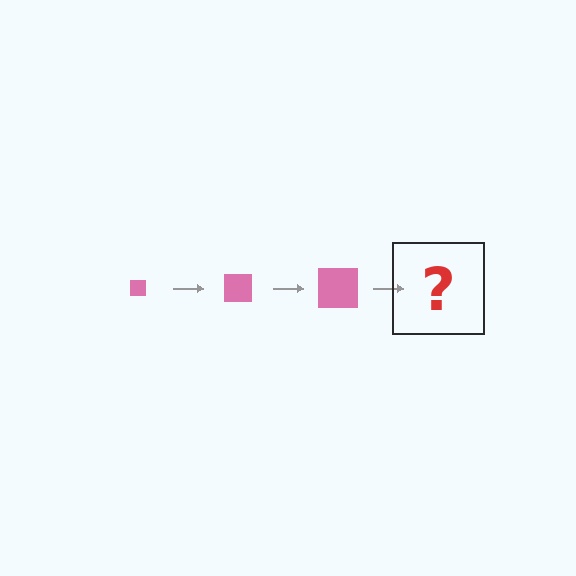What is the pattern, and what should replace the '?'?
The pattern is that the square gets progressively larger each step. The '?' should be a pink square, larger than the previous one.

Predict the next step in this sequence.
The next step is a pink square, larger than the previous one.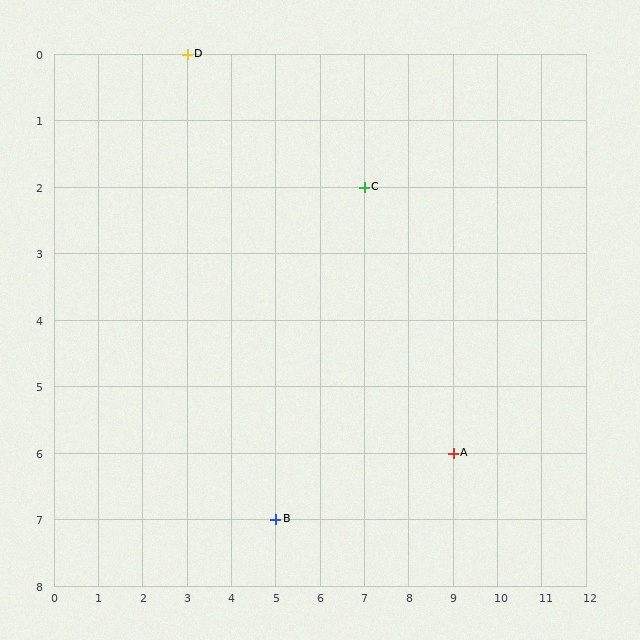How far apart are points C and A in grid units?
Points C and A are 2 columns and 4 rows apart (about 4.5 grid units diagonally).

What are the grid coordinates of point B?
Point B is at grid coordinates (5, 7).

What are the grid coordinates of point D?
Point D is at grid coordinates (3, 0).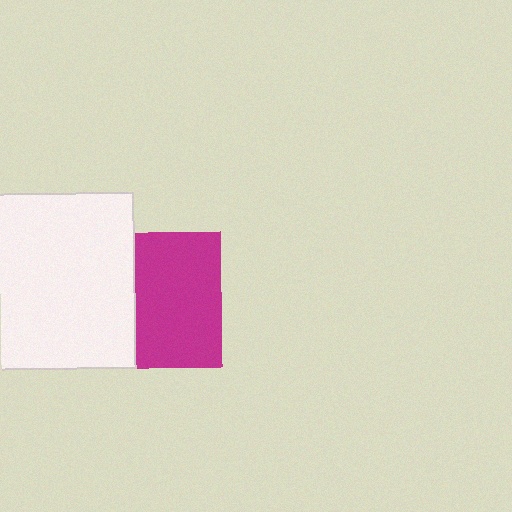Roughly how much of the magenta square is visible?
About half of it is visible (roughly 63%).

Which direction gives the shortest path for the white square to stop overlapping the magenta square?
Moving left gives the shortest separation.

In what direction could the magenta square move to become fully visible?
The magenta square could move right. That would shift it out from behind the white square entirely.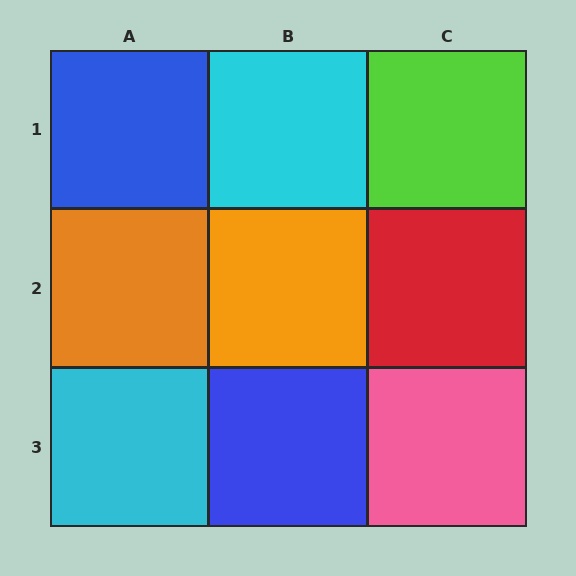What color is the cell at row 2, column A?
Orange.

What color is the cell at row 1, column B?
Cyan.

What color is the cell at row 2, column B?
Orange.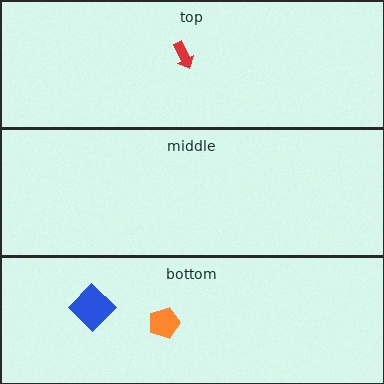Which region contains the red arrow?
The top region.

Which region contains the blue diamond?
The bottom region.